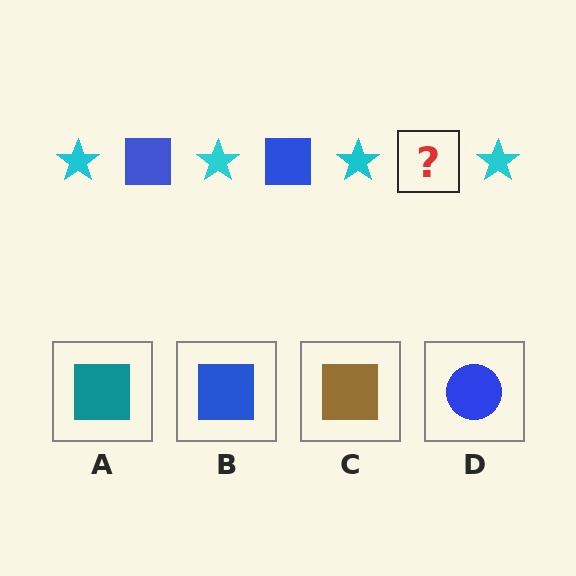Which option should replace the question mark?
Option B.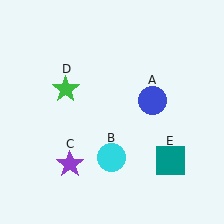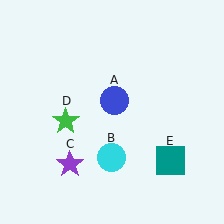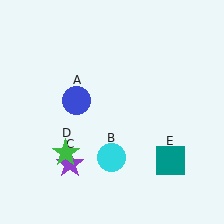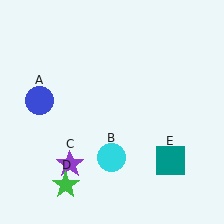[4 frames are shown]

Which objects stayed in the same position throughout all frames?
Cyan circle (object B) and purple star (object C) and teal square (object E) remained stationary.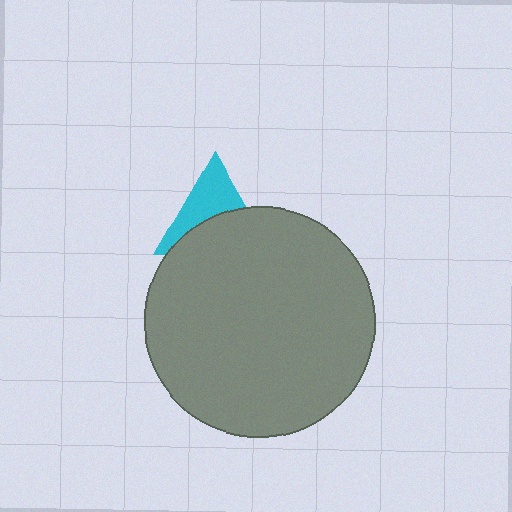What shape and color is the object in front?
The object in front is a gray circle.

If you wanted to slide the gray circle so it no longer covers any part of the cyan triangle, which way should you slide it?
Slide it down — that is the most direct way to separate the two shapes.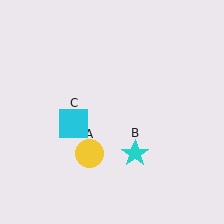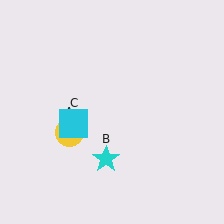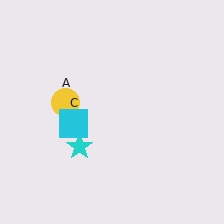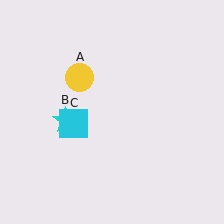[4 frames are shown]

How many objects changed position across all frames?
2 objects changed position: yellow circle (object A), cyan star (object B).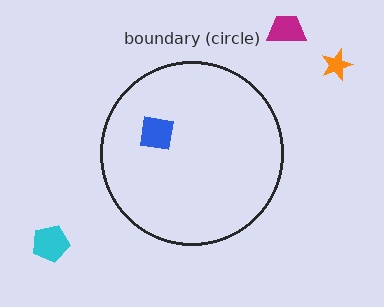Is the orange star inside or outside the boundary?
Outside.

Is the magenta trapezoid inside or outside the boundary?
Outside.